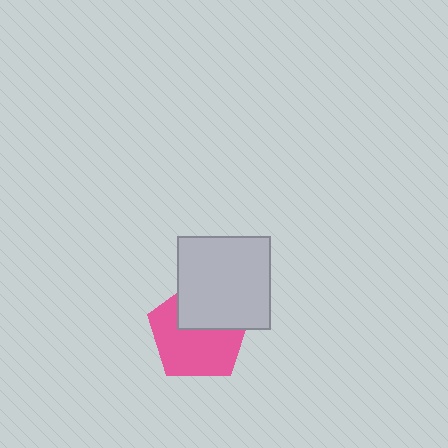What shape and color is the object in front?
The object in front is a light gray square.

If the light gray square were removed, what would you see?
You would see the complete pink pentagon.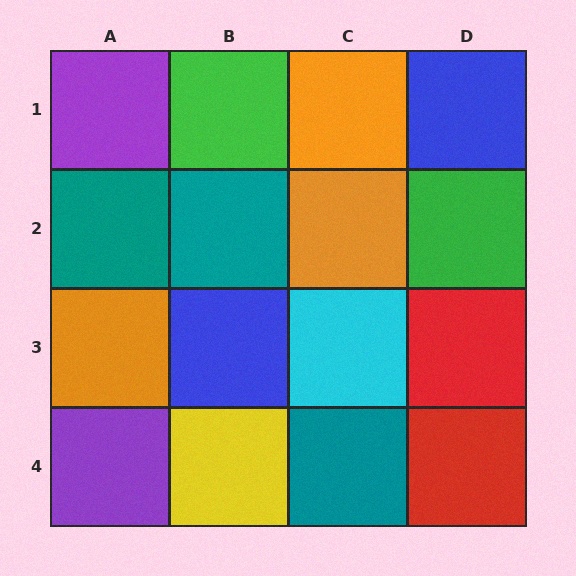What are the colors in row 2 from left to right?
Teal, teal, orange, green.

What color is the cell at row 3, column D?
Red.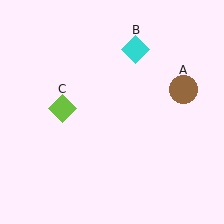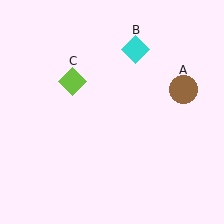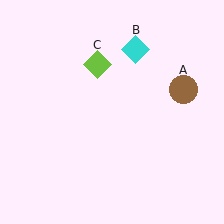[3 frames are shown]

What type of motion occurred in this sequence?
The lime diamond (object C) rotated clockwise around the center of the scene.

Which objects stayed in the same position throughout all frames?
Brown circle (object A) and cyan diamond (object B) remained stationary.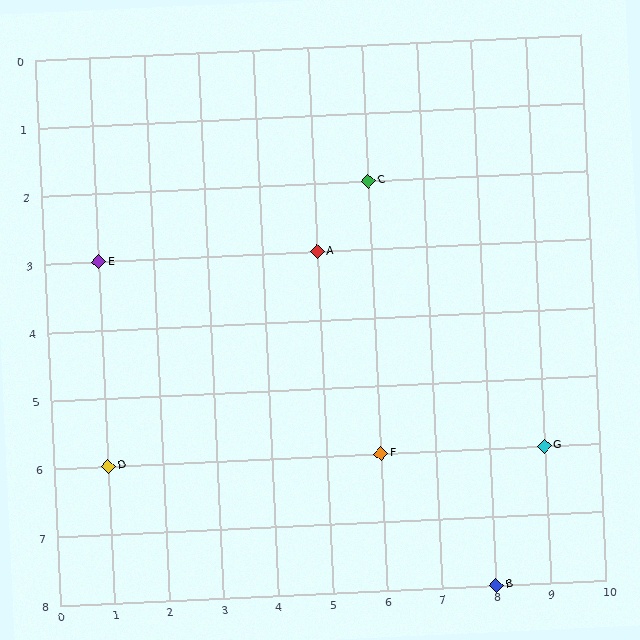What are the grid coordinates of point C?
Point C is at grid coordinates (6, 2).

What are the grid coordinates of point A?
Point A is at grid coordinates (5, 3).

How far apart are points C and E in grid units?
Points C and E are 5 columns and 1 row apart (about 5.1 grid units diagonally).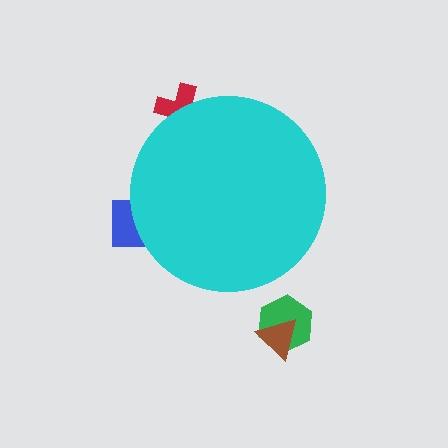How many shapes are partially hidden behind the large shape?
2 shapes are partially hidden.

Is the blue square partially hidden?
Yes, the blue square is partially hidden behind the cyan circle.